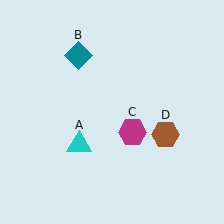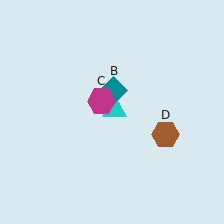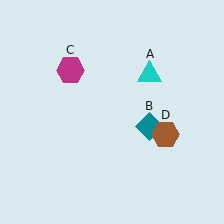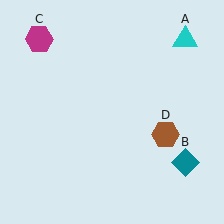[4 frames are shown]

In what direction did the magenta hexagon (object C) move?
The magenta hexagon (object C) moved up and to the left.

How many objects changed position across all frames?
3 objects changed position: cyan triangle (object A), teal diamond (object B), magenta hexagon (object C).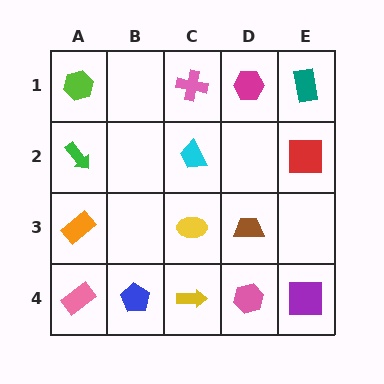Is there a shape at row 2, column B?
No, that cell is empty.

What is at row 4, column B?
A blue pentagon.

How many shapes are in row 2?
3 shapes.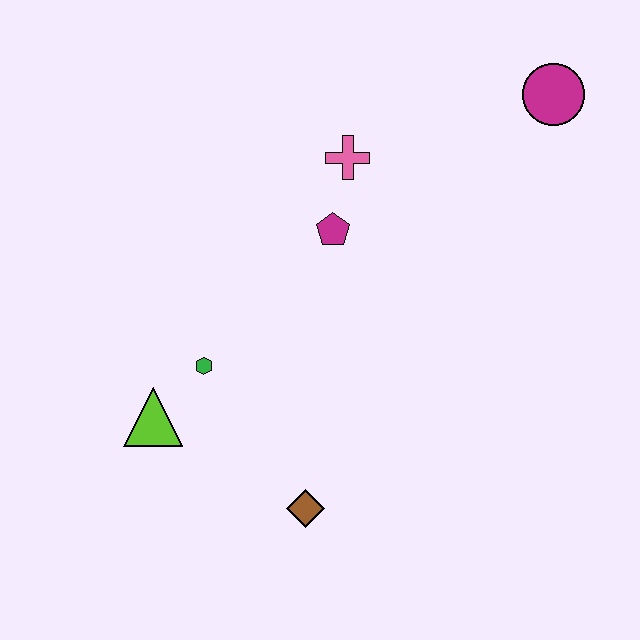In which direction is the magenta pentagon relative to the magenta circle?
The magenta pentagon is to the left of the magenta circle.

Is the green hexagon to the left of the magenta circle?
Yes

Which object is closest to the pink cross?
The magenta pentagon is closest to the pink cross.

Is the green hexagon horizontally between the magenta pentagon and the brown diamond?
No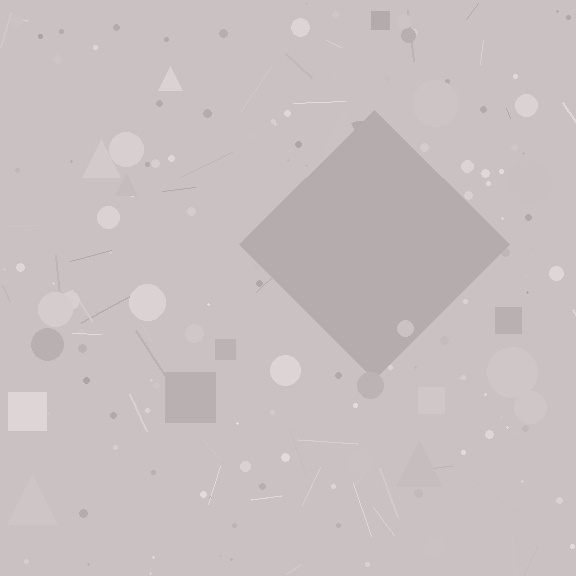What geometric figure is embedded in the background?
A diamond is embedded in the background.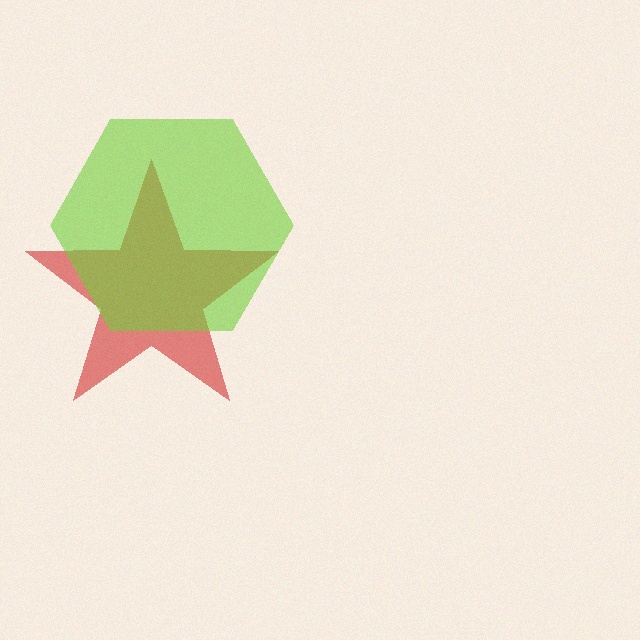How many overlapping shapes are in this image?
There are 2 overlapping shapes in the image.